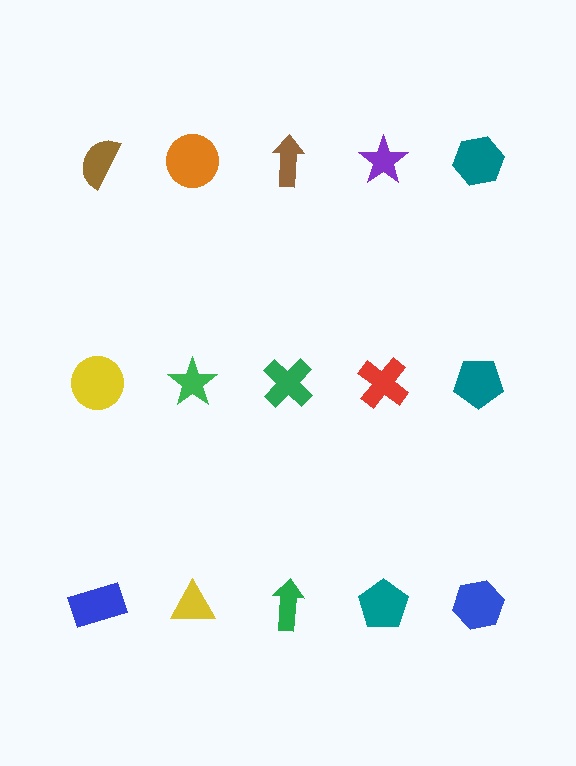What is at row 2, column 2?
A green star.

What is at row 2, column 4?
A red cross.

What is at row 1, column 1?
A brown semicircle.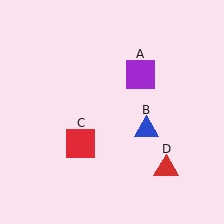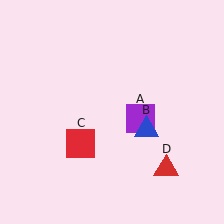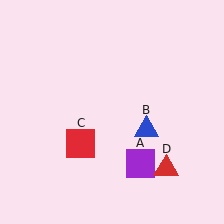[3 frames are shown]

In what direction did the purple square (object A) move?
The purple square (object A) moved down.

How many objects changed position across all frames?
1 object changed position: purple square (object A).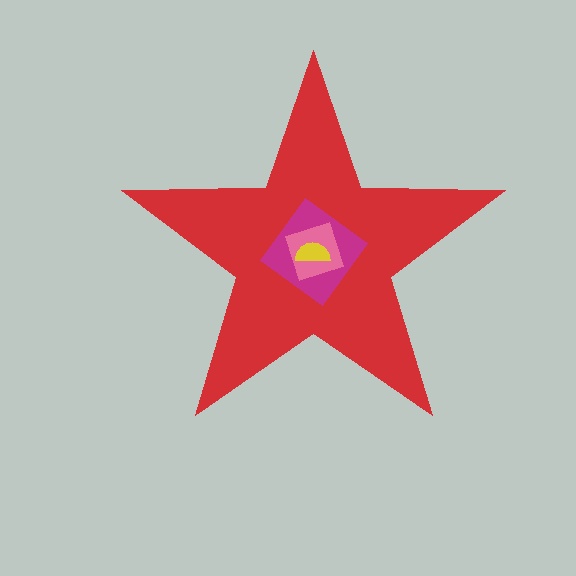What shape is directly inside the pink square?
The yellow semicircle.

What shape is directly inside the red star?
The magenta diamond.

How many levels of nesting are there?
4.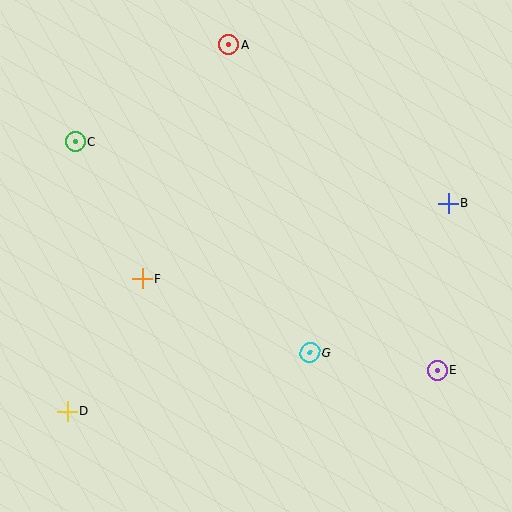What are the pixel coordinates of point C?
Point C is at (75, 142).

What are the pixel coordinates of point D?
Point D is at (67, 411).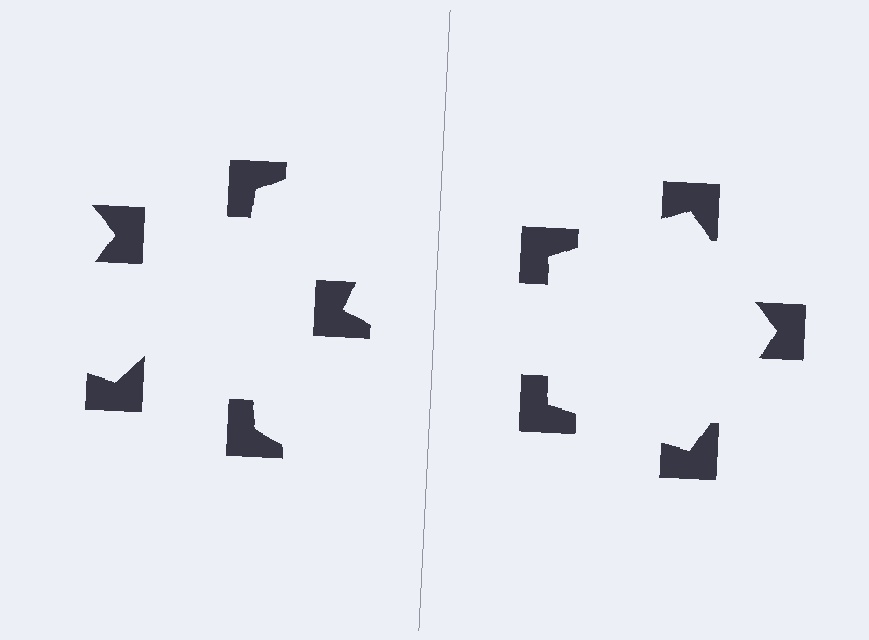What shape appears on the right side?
An illusory pentagon.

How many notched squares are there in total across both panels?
10 — 5 on each side.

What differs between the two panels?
The notched squares are positioned identically on both sides; only the wedge orientations differ. On the right they align to a pentagon; on the left they are misaligned.